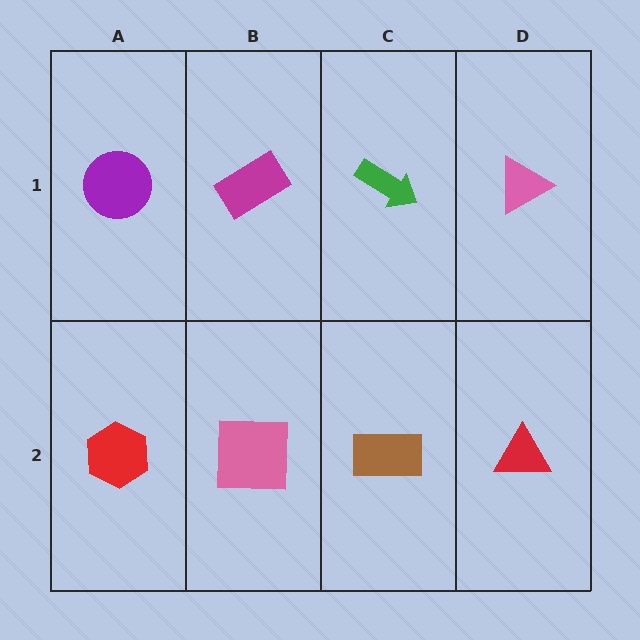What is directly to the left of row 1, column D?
A green arrow.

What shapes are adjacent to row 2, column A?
A purple circle (row 1, column A), a pink square (row 2, column B).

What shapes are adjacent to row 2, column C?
A green arrow (row 1, column C), a pink square (row 2, column B), a red triangle (row 2, column D).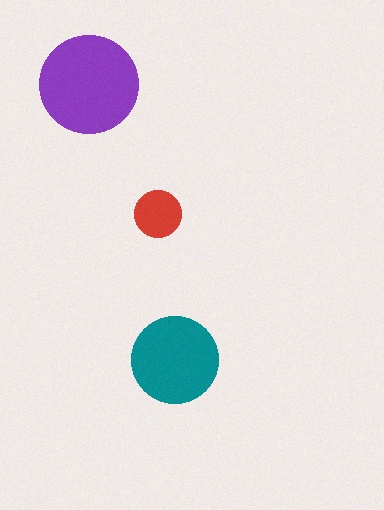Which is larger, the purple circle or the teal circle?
The purple one.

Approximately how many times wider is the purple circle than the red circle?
About 2 times wider.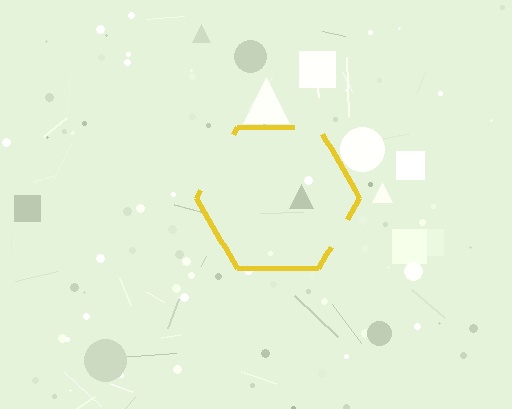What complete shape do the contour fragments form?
The contour fragments form a hexagon.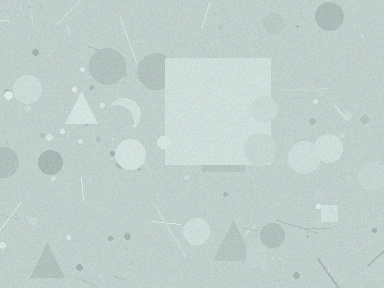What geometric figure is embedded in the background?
A square is embedded in the background.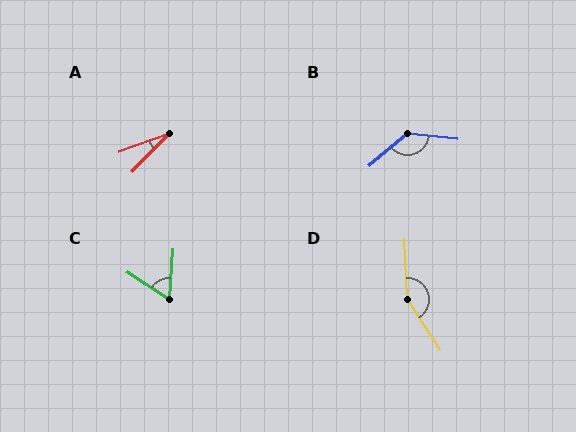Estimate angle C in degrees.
Approximately 62 degrees.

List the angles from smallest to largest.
A (26°), C (62°), B (134°), D (150°).